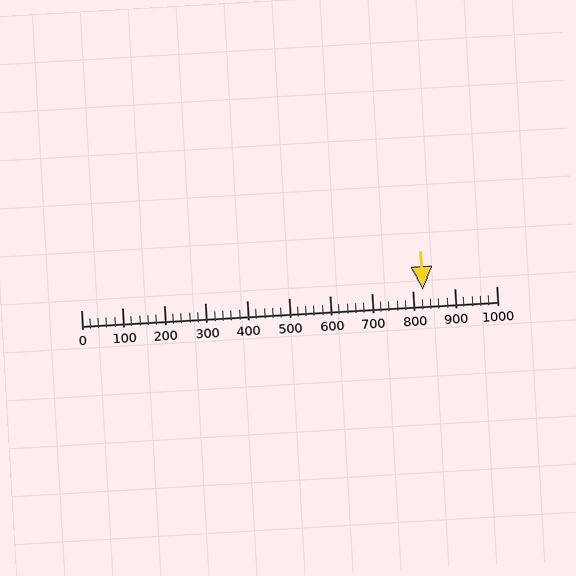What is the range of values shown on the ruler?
The ruler shows values from 0 to 1000.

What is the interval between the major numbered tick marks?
The major tick marks are spaced 100 units apart.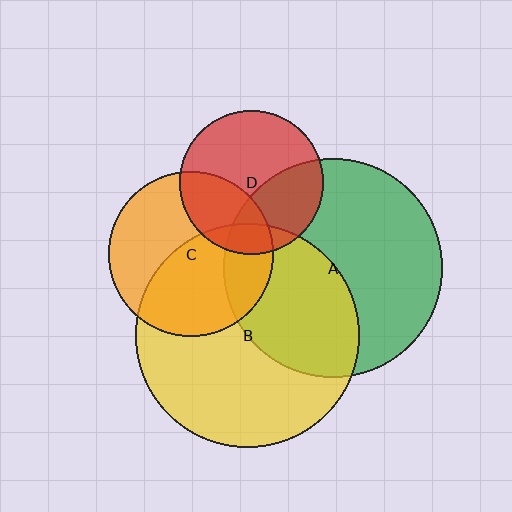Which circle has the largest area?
Circle B (yellow).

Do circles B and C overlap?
Yes.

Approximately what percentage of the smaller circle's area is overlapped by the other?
Approximately 50%.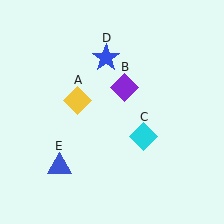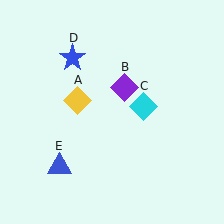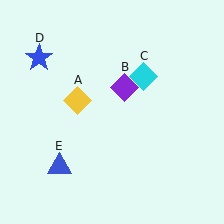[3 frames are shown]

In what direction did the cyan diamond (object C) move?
The cyan diamond (object C) moved up.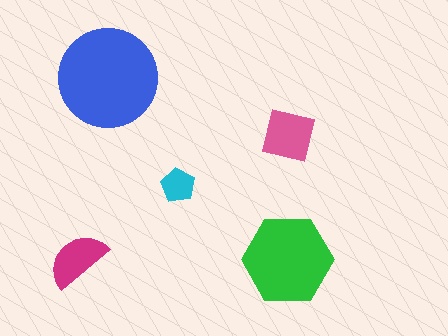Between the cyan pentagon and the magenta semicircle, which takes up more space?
The magenta semicircle.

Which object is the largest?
The blue circle.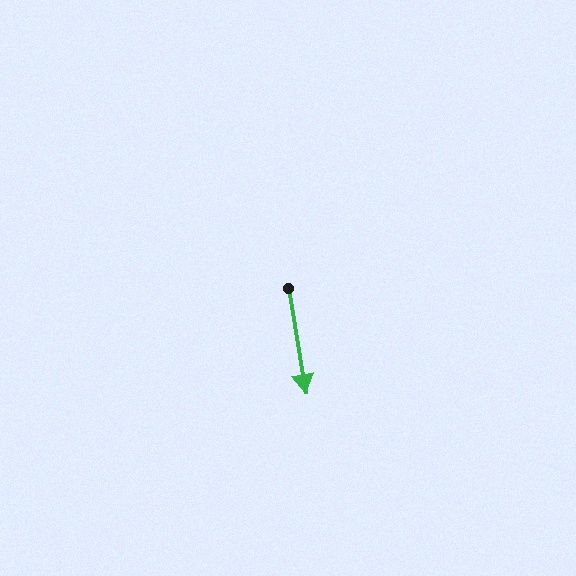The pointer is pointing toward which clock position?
Roughly 6 o'clock.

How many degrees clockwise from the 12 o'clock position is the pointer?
Approximately 171 degrees.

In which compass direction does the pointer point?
South.